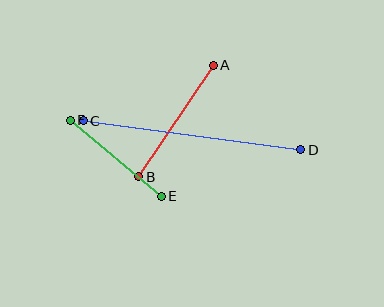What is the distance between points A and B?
The distance is approximately 134 pixels.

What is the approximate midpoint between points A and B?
The midpoint is at approximately (176, 121) pixels.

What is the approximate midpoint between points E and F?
The midpoint is at approximately (116, 158) pixels.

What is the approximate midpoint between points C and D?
The midpoint is at approximately (192, 135) pixels.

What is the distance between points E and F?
The distance is approximately 118 pixels.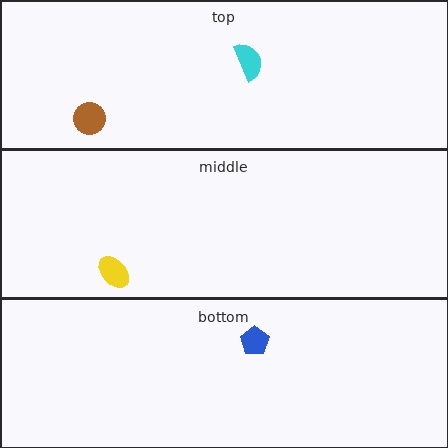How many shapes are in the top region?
2.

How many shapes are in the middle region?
1.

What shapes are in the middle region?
The yellow ellipse.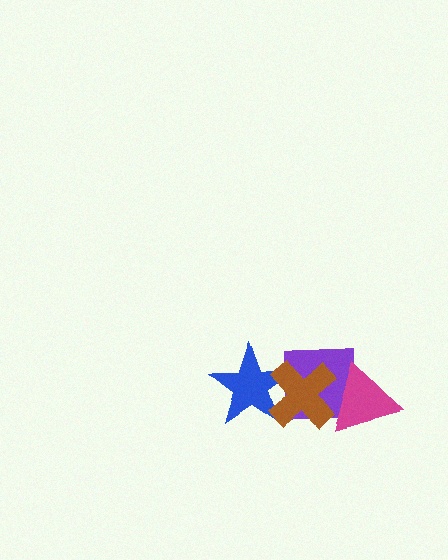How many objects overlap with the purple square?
3 objects overlap with the purple square.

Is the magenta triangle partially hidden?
No, no other shape covers it.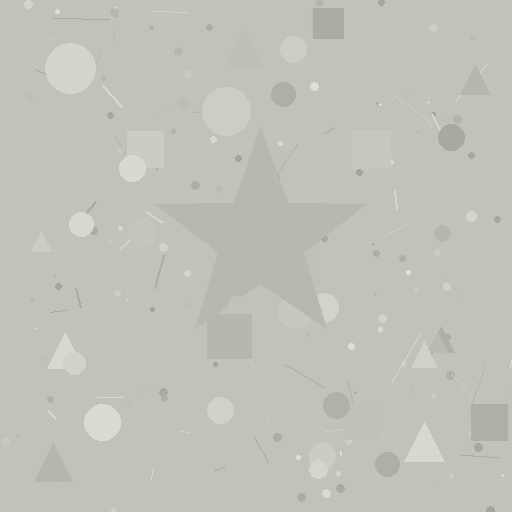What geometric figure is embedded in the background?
A star is embedded in the background.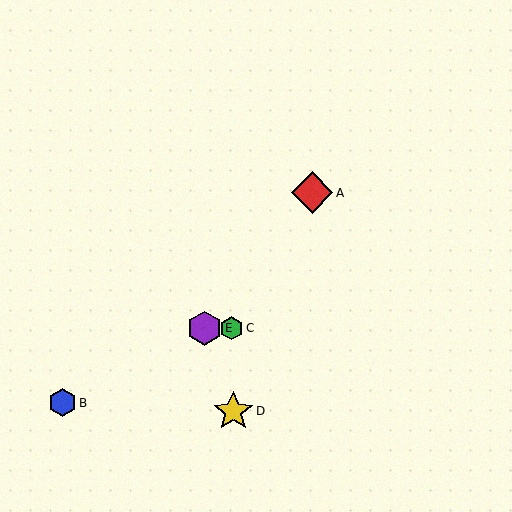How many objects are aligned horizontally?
2 objects (C, E) are aligned horizontally.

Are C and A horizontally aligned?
No, C is at y≈328 and A is at y≈193.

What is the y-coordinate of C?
Object C is at y≈328.